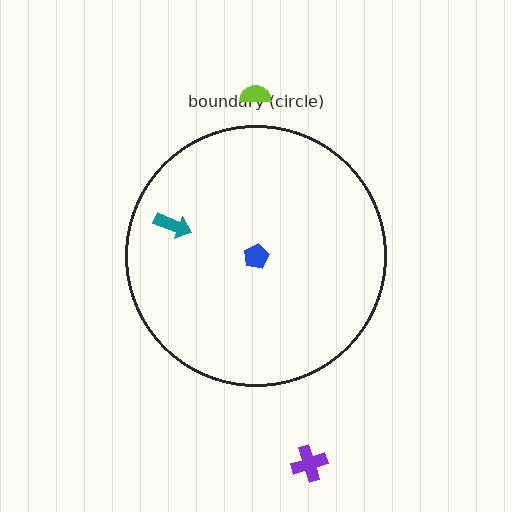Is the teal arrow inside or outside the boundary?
Inside.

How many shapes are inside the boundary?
2 inside, 2 outside.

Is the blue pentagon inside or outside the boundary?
Inside.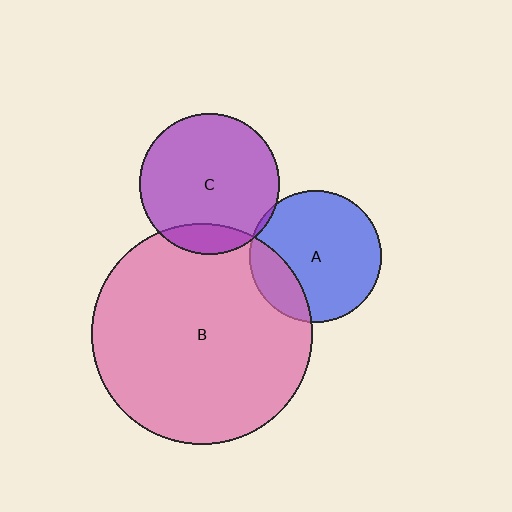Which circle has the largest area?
Circle B (pink).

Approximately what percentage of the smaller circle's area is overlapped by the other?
Approximately 15%.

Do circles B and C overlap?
Yes.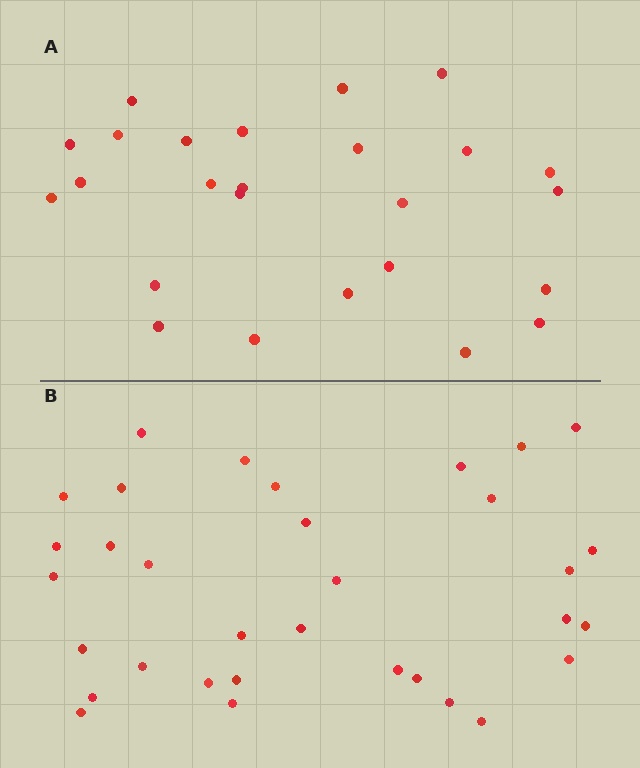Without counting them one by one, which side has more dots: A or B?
Region B (the bottom region) has more dots.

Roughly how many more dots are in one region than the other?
Region B has roughly 8 or so more dots than region A.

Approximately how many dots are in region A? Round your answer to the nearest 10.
About 20 dots. (The exact count is 25, which rounds to 20.)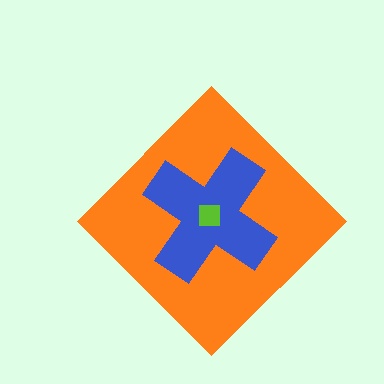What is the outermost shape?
The orange diamond.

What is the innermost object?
The lime square.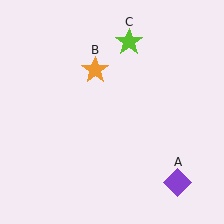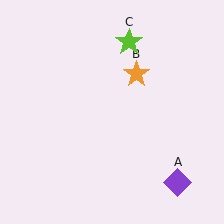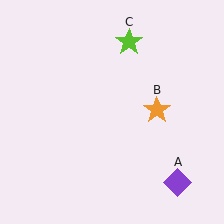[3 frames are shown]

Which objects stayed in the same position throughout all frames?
Purple diamond (object A) and lime star (object C) remained stationary.